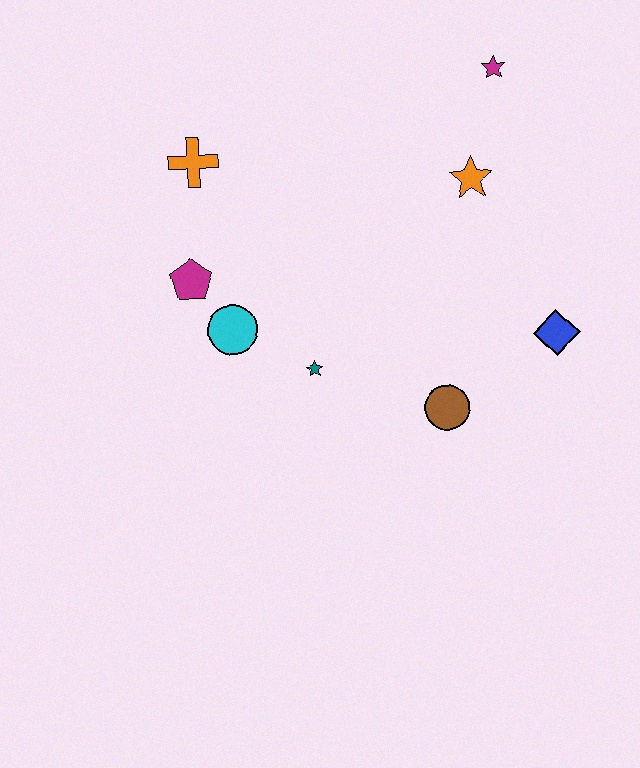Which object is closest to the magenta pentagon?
The cyan circle is closest to the magenta pentagon.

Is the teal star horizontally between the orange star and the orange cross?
Yes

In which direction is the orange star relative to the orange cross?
The orange star is to the right of the orange cross.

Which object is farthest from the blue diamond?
The orange cross is farthest from the blue diamond.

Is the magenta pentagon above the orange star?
No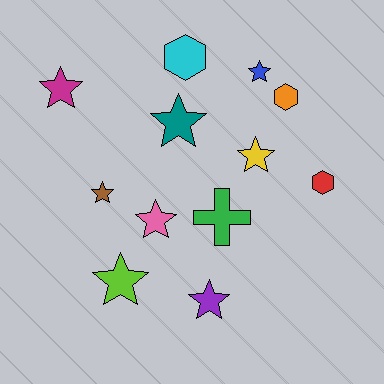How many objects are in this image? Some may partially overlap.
There are 12 objects.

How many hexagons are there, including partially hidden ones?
There are 3 hexagons.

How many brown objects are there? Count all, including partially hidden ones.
There is 1 brown object.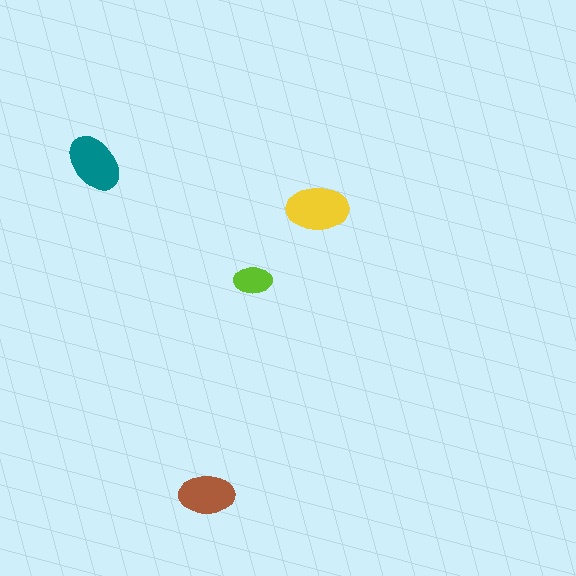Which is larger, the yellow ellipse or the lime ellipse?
The yellow one.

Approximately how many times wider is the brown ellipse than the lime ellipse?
About 1.5 times wider.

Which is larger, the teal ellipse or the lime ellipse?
The teal one.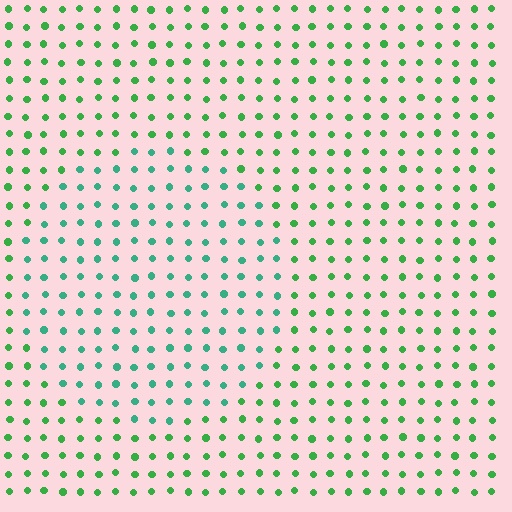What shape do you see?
I see a circle.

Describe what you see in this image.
The image is filled with small green elements in a uniform arrangement. A circle-shaped region is visible where the elements are tinted to a slightly different hue, forming a subtle color boundary.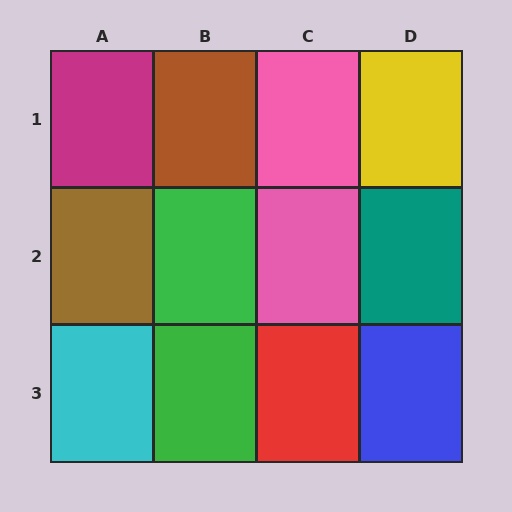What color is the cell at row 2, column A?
Brown.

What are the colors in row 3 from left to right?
Cyan, green, red, blue.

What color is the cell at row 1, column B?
Brown.